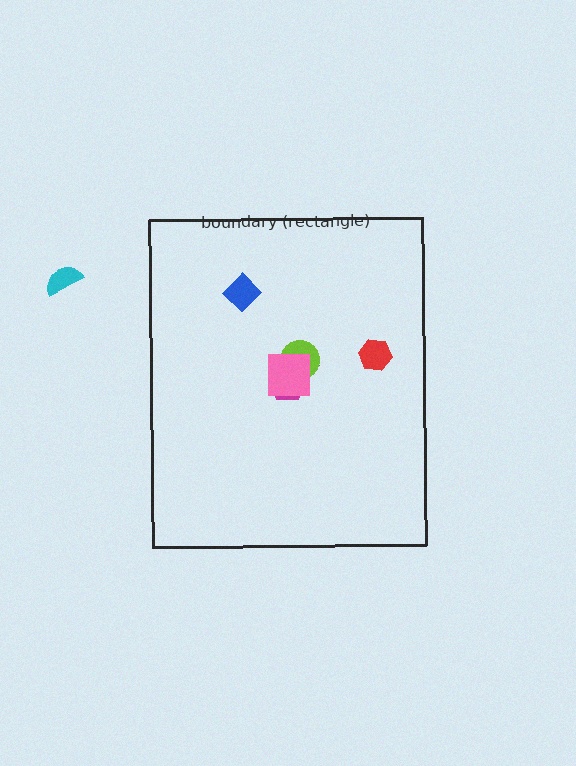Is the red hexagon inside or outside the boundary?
Inside.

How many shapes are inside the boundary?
6 inside, 1 outside.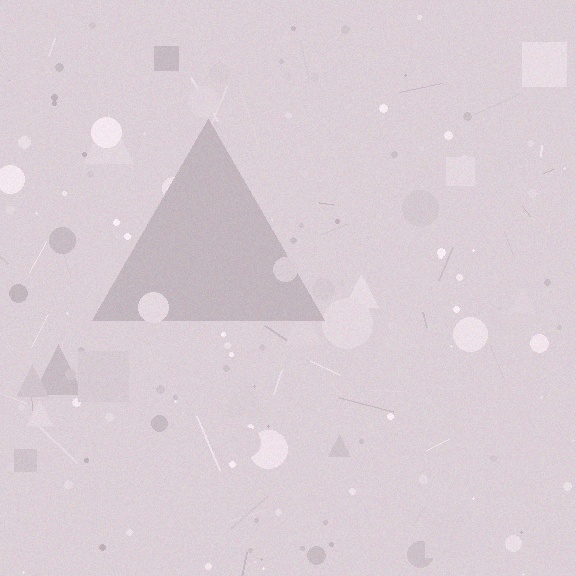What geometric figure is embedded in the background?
A triangle is embedded in the background.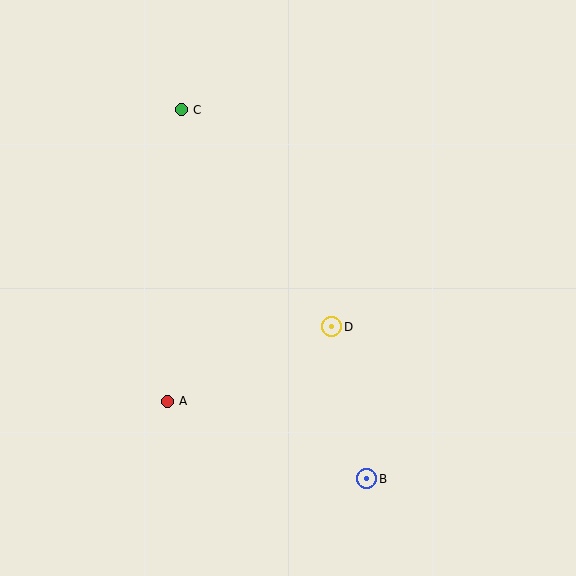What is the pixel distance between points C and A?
The distance between C and A is 292 pixels.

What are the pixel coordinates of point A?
Point A is at (167, 401).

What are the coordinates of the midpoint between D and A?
The midpoint between D and A is at (250, 364).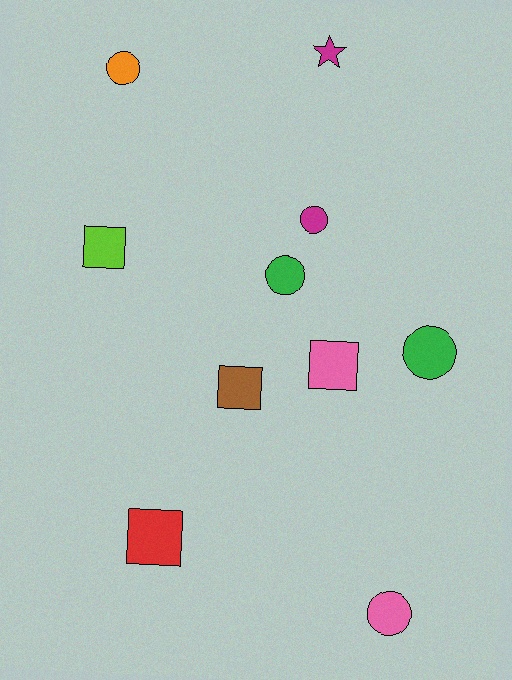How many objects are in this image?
There are 10 objects.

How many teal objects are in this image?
There are no teal objects.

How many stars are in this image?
There is 1 star.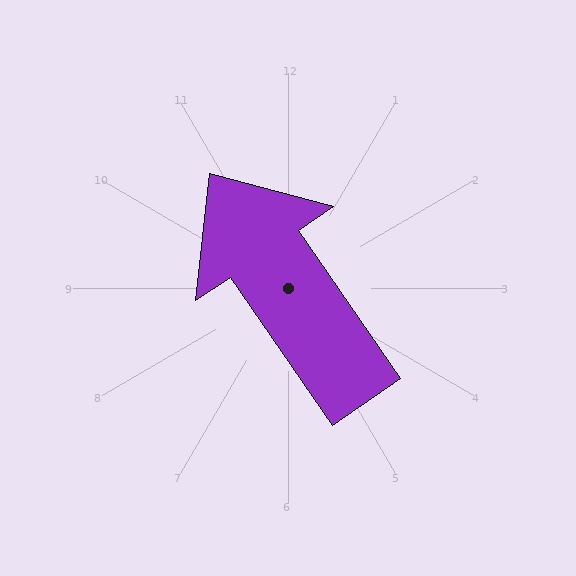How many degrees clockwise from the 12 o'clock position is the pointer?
Approximately 326 degrees.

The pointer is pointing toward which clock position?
Roughly 11 o'clock.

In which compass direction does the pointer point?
Northwest.